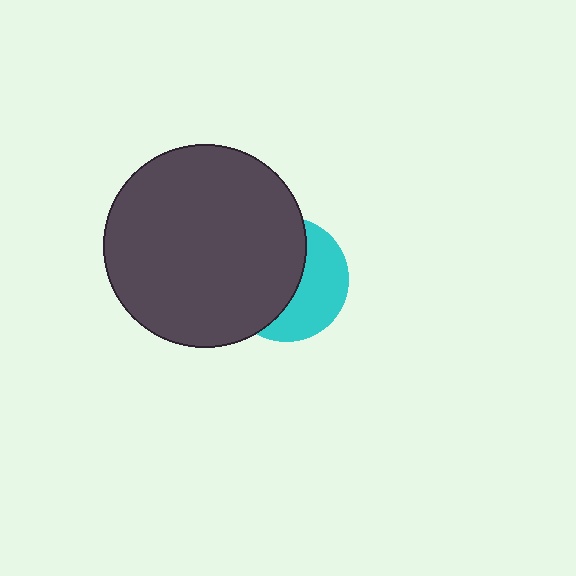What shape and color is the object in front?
The object in front is a dark gray circle.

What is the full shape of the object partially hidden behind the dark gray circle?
The partially hidden object is a cyan circle.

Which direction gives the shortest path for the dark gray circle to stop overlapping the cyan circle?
Moving left gives the shortest separation.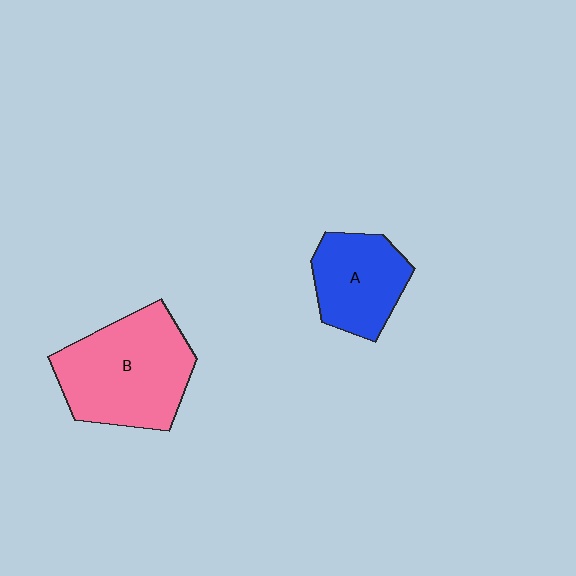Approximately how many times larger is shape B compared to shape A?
Approximately 1.6 times.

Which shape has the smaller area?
Shape A (blue).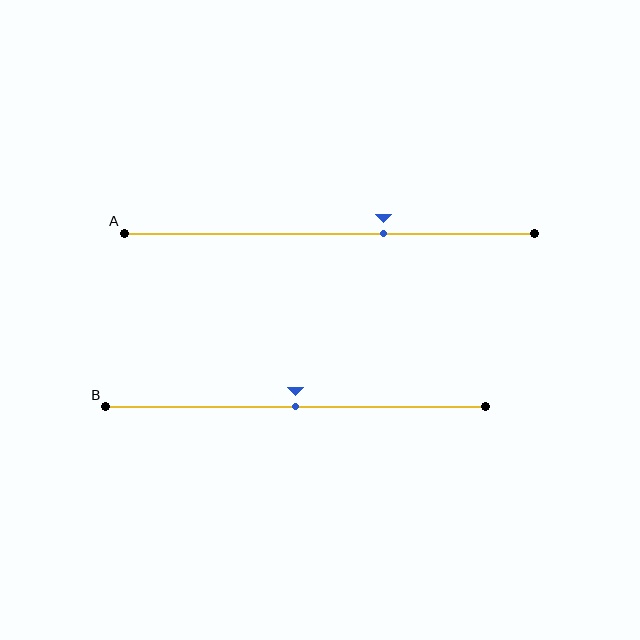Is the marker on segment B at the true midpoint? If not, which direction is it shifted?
Yes, the marker on segment B is at the true midpoint.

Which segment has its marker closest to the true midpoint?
Segment B has its marker closest to the true midpoint.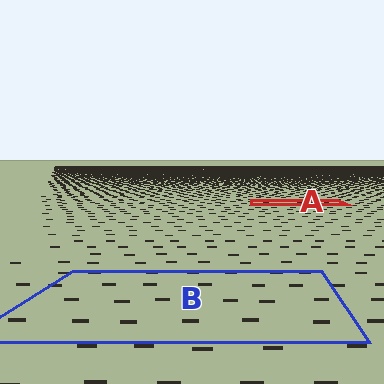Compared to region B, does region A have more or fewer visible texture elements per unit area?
Region A has more texture elements per unit area — they are packed more densely because it is farther away.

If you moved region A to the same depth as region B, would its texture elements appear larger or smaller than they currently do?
They would appear larger. At a closer depth, the same texture elements are projected at a bigger on-screen size.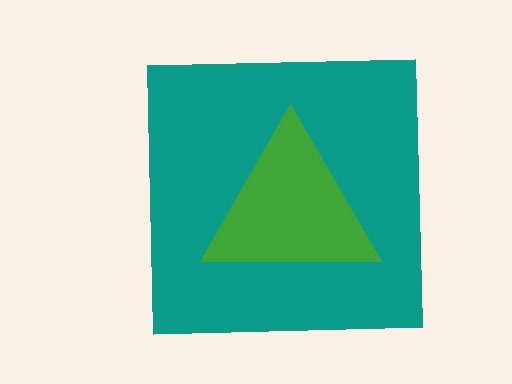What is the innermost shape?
The green triangle.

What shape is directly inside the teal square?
The green triangle.